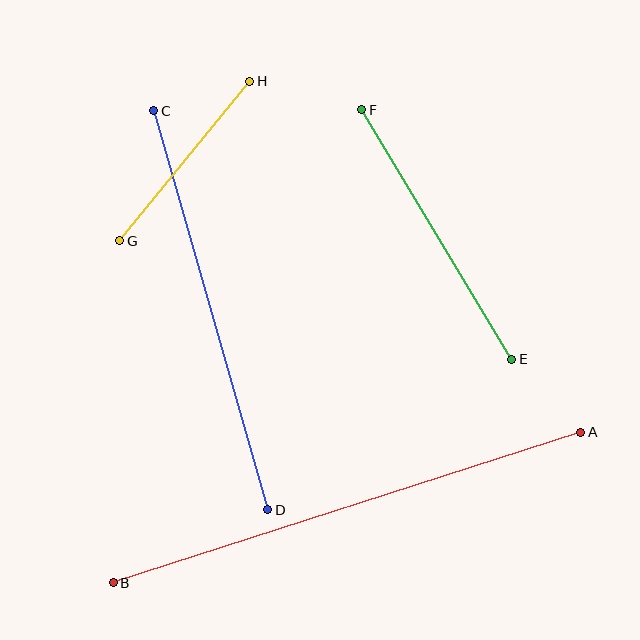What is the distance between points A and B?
The distance is approximately 491 pixels.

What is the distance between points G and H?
The distance is approximately 206 pixels.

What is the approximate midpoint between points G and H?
The midpoint is at approximately (185, 161) pixels.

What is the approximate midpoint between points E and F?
The midpoint is at approximately (437, 234) pixels.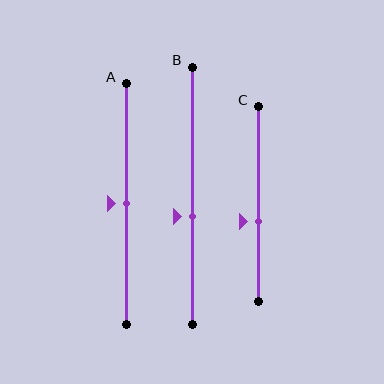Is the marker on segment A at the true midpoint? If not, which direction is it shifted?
Yes, the marker on segment A is at the true midpoint.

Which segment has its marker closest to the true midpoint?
Segment A has its marker closest to the true midpoint.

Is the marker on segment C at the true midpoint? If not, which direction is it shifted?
No, the marker on segment C is shifted downward by about 9% of the segment length.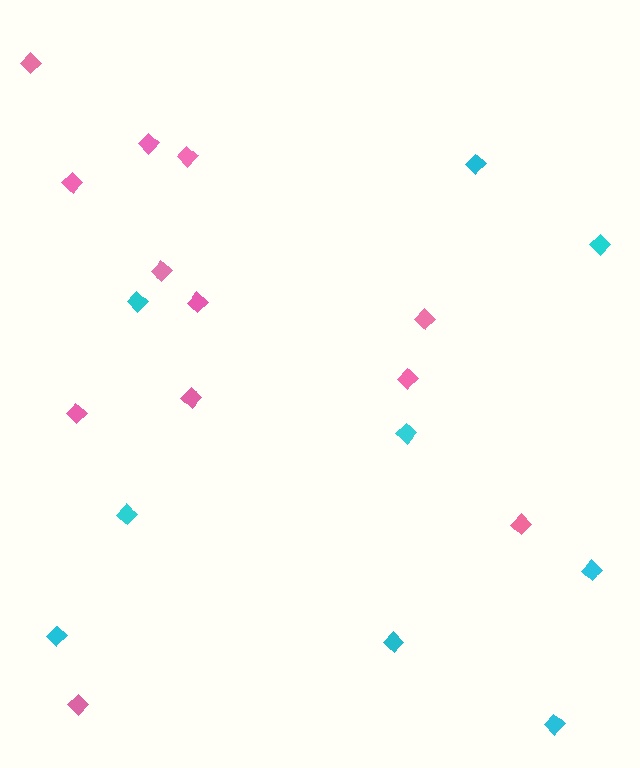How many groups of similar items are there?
There are 2 groups: one group of cyan diamonds (9) and one group of pink diamonds (12).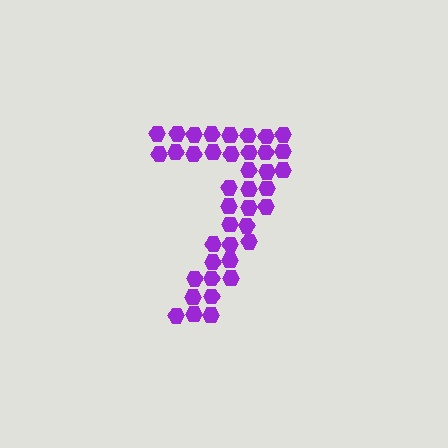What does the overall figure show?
The overall figure shows the digit 7.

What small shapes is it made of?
It is made of small hexagons.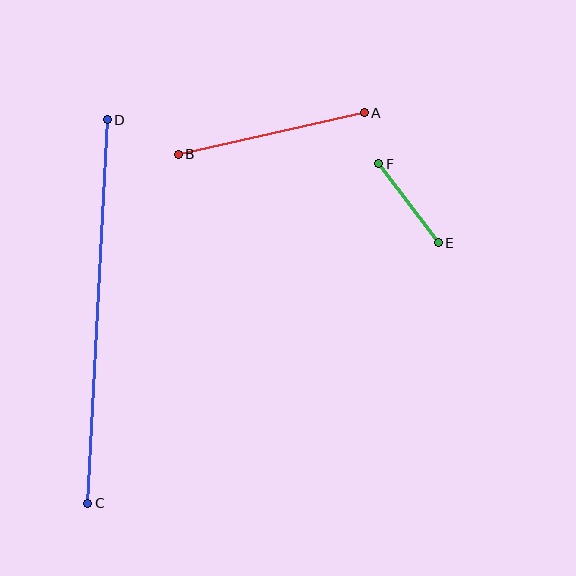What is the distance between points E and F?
The distance is approximately 99 pixels.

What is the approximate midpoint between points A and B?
The midpoint is at approximately (271, 134) pixels.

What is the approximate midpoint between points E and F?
The midpoint is at approximately (409, 203) pixels.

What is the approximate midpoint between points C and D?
The midpoint is at approximately (97, 312) pixels.